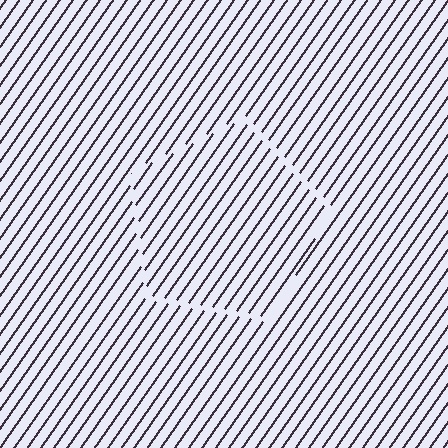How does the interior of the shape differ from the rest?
The interior of the shape contains the same grating, shifted by half a period — the contour is defined by the phase discontinuity where line-ends from the inner and outer gratings abut.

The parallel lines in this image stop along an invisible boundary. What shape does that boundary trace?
An illusory pentagon. The interior of the shape contains the same grating, shifted by half a period — the contour is defined by the phase discontinuity where line-ends from the inner and outer gratings abut.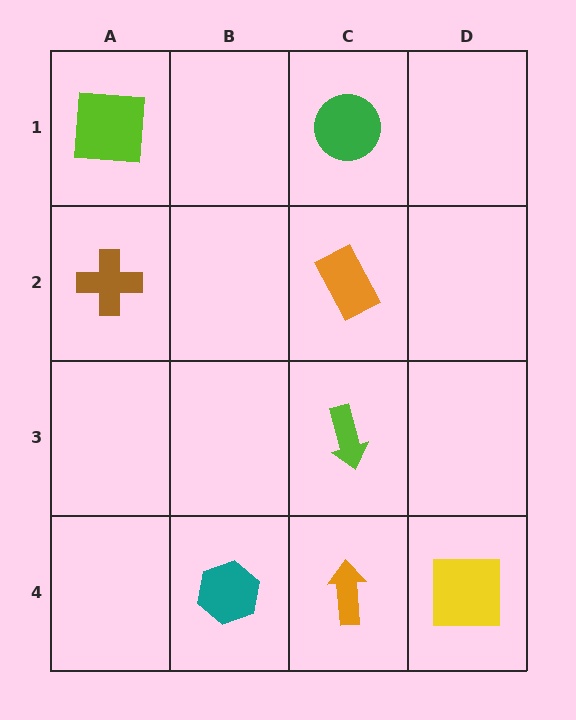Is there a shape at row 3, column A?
No, that cell is empty.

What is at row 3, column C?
A lime arrow.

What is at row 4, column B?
A teal hexagon.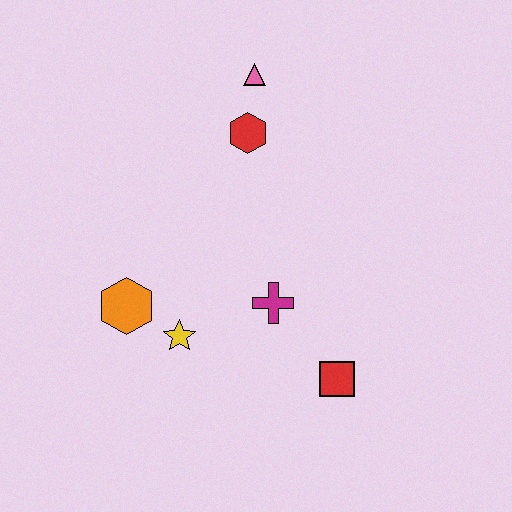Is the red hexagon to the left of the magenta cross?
Yes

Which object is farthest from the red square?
The pink triangle is farthest from the red square.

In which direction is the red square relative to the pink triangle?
The red square is below the pink triangle.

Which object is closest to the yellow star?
The orange hexagon is closest to the yellow star.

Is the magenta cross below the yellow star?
No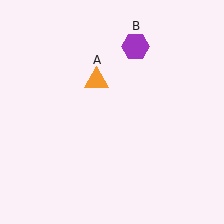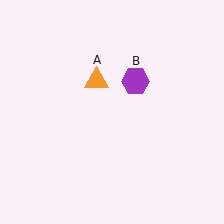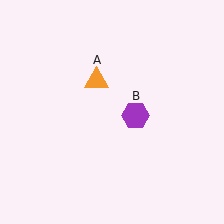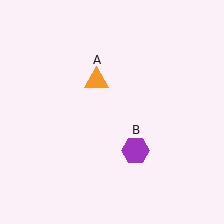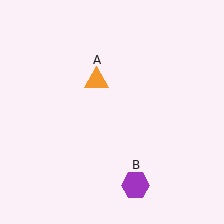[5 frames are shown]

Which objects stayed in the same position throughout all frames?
Orange triangle (object A) remained stationary.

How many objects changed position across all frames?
1 object changed position: purple hexagon (object B).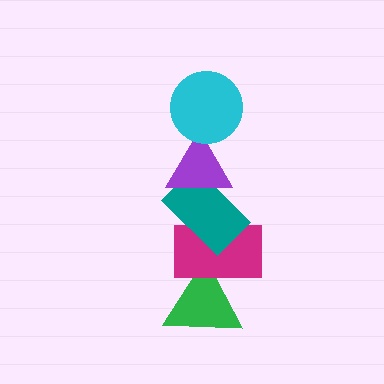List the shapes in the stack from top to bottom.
From top to bottom: the cyan circle, the purple triangle, the teal rectangle, the magenta rectangle, the green triangle.